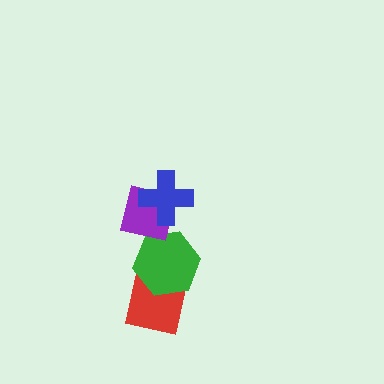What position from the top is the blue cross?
The blue cross is 1st from the top.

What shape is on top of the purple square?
The blue cross is on top of the purple square.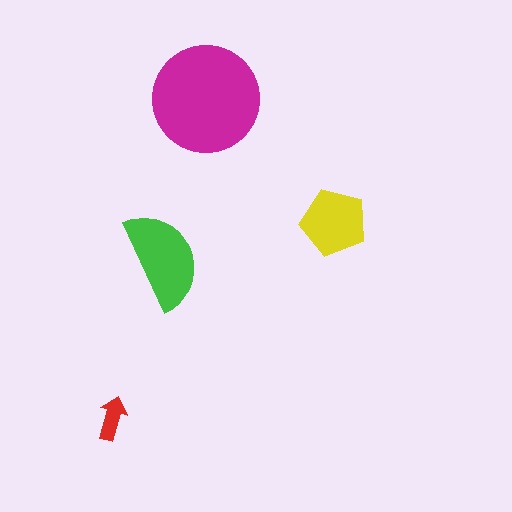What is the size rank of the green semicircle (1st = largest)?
2nd.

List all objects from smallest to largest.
The red arrow, the yellow pentagon, the green semicircle, the magenta circle.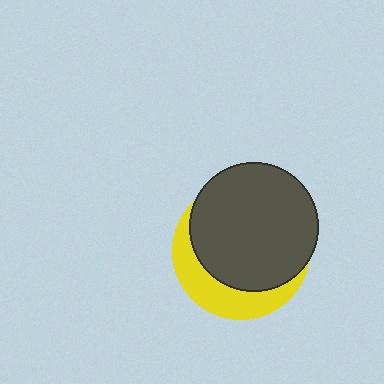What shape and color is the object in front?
The object in front is a dark gray circle.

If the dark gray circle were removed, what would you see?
You would see the complete yellow circle.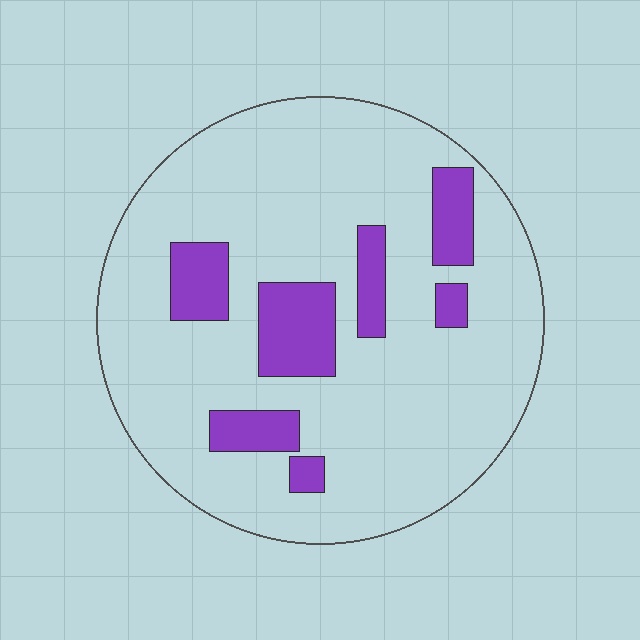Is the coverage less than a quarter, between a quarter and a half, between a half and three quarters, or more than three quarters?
Less than a quarter.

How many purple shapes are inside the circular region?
7.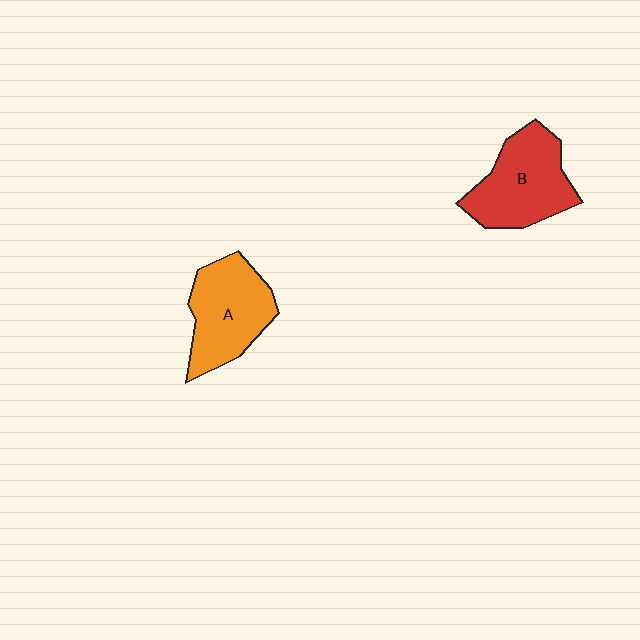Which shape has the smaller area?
Shape A (orange).